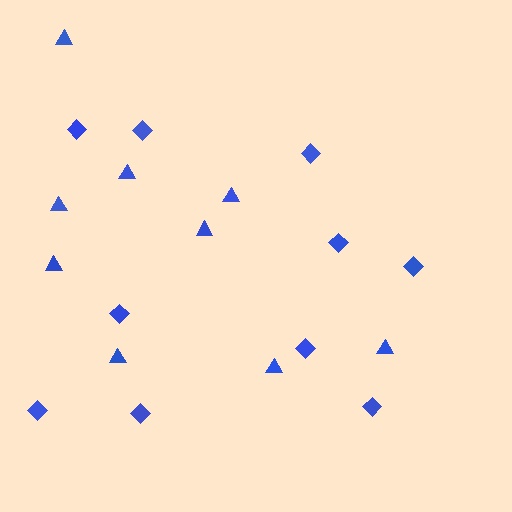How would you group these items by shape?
There are 2 groups: one group of triangles (9) and one group of diamonds (10).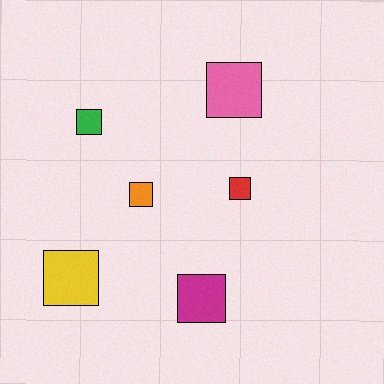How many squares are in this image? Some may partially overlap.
There are 6 squares.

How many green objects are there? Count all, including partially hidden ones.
There is 1 green object.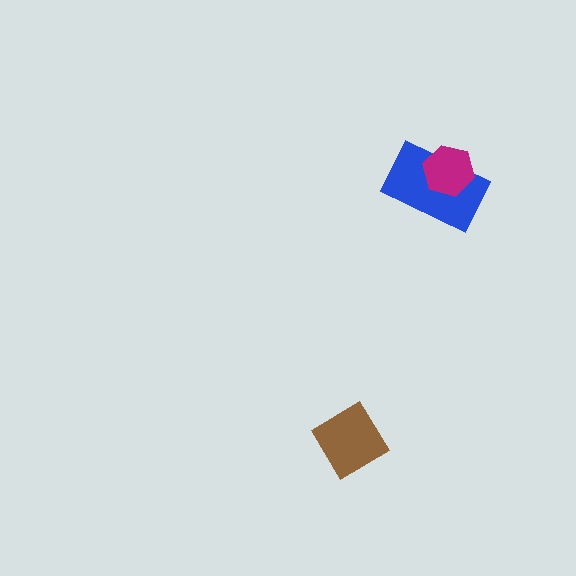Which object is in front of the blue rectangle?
The magenta hexagon is in front of the blue rectangle.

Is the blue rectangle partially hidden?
Yes, it is partially covered by another shape.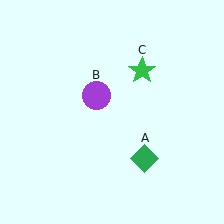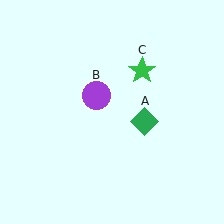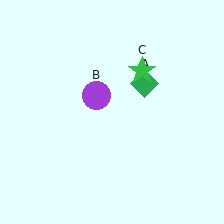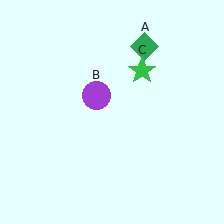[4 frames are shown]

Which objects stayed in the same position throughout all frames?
Purple circle (object B) and green star (object C) remained stationary.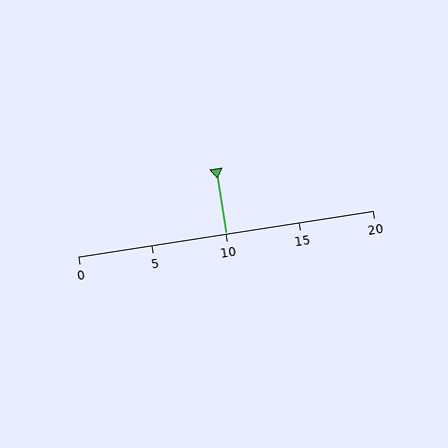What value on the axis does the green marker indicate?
The marker indicates approximately 10.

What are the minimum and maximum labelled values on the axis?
The axis runs from 0 to 20.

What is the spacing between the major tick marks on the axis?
The major ticks are spaced 5 apart.